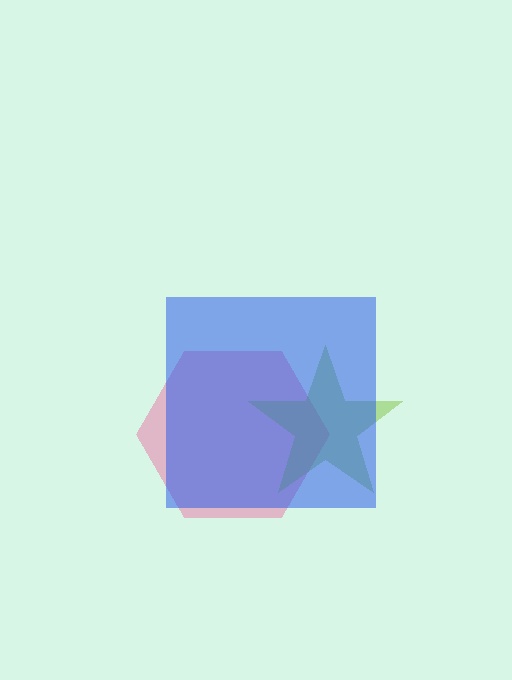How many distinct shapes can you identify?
There are 3 distinct shapes: a pink hexagon, a lime star, a blue square.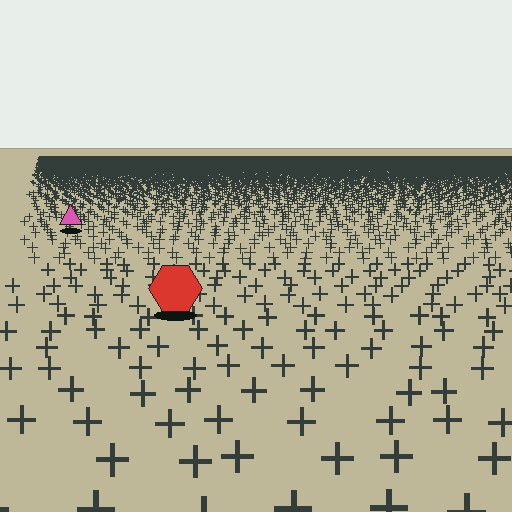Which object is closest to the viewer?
The red hexagon is closest. The texture marks near it are larger and more spread out.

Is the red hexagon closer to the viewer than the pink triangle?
Yes. The red hexagon is closer — you can tell from the texture gradient: the ground texture is coarser near it.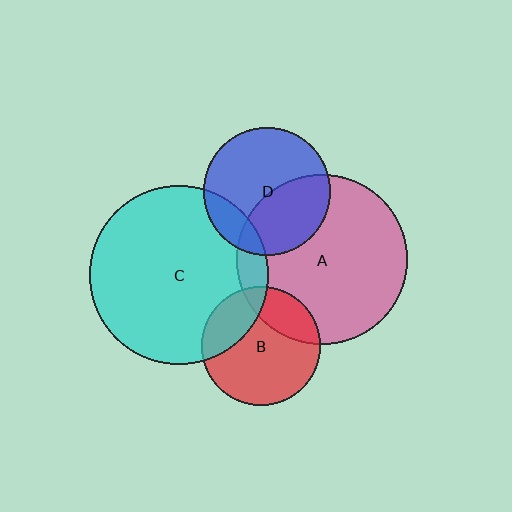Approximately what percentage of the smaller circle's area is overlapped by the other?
Approximately 25%.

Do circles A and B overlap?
Yes.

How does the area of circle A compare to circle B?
Approximately 2.1 times.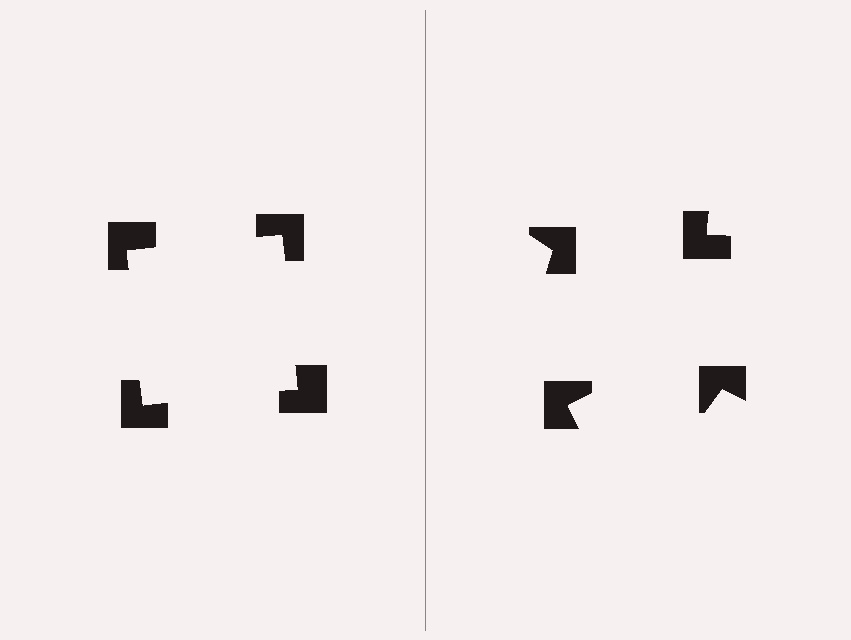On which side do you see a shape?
An illusory square appears on the left side. On the right side the wedge cuts are rotated, so no coherent shape forms.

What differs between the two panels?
The notched squares are positioned identically on both sides; only the wedge orientations differ. On the left they align to a square; on the right they are misaligned.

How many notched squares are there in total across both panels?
8 — 4 on each side.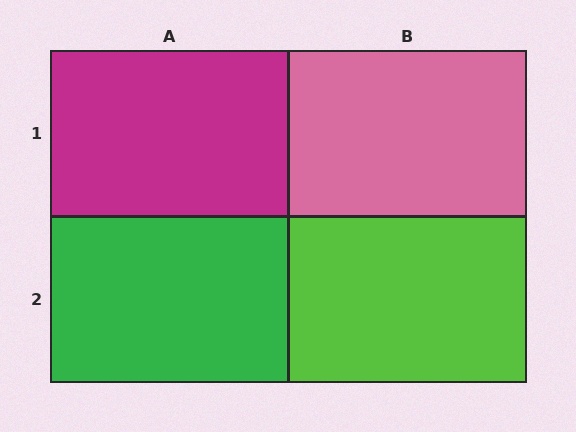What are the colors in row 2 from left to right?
Green, lime.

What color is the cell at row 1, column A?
Magenta.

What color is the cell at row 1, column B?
Pink.